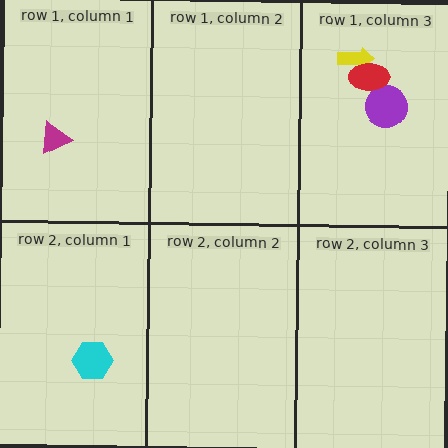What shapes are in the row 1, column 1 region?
The magenta triangle.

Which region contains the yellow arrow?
The row 1, column 3 region.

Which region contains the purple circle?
The row 1, column 3 region.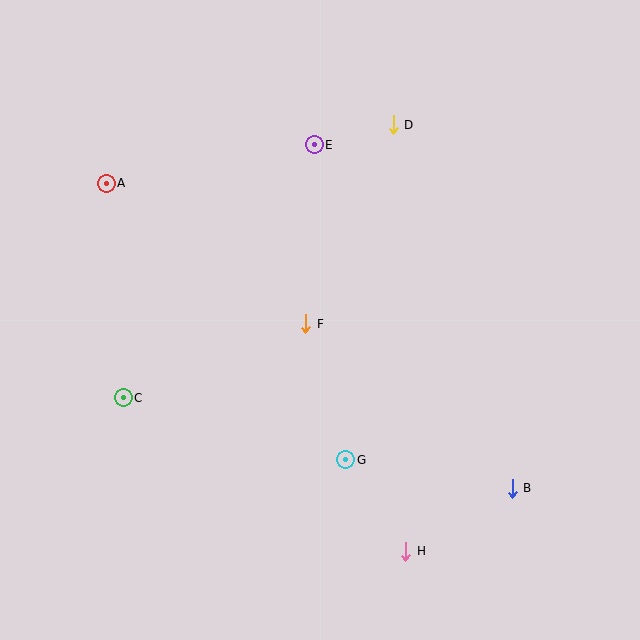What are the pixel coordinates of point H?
Point H is at (406, 551).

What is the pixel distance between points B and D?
The distance between B and D is 382 pixels.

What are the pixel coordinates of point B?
Point B is at (512, 488).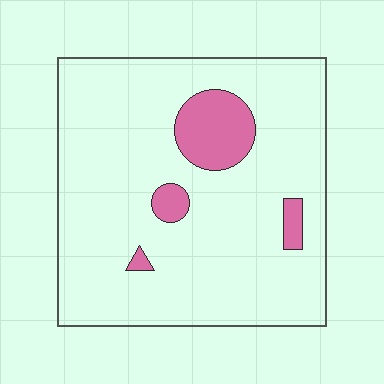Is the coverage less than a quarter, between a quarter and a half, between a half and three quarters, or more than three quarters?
Less than a quarter.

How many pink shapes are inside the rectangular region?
4.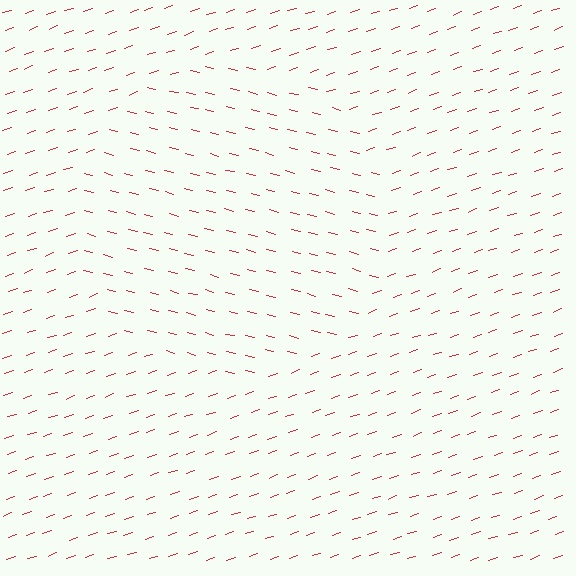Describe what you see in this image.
The image is filled with small red line segments. A circle region in the image has lines oriented differently from the surrounding lines, creating a visible texture boundary.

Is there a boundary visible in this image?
Yes, there is a texture boundary formed by a change in line orientation.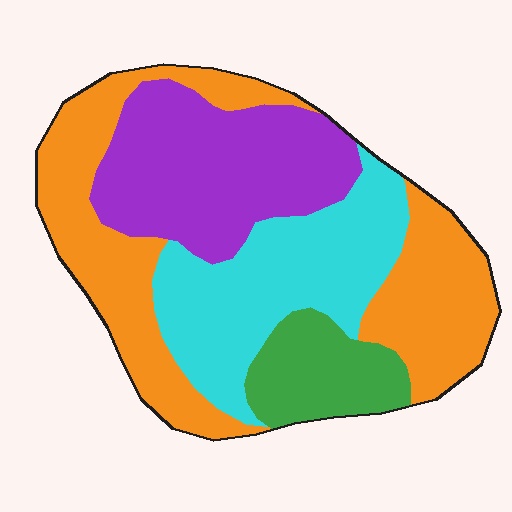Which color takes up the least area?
Green, at roughly 10%.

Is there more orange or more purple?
Orange.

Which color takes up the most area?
Orange, at roughly 35%.